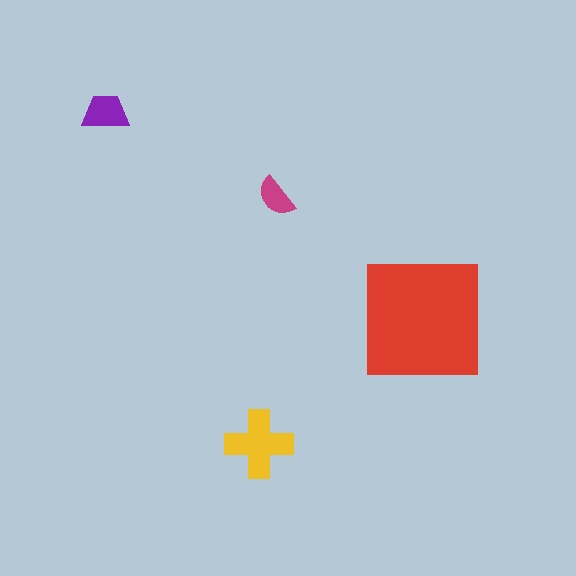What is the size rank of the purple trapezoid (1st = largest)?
3rd.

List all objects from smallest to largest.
The magenta semicircle, the purple trapezoid, the yellow cross, the red square.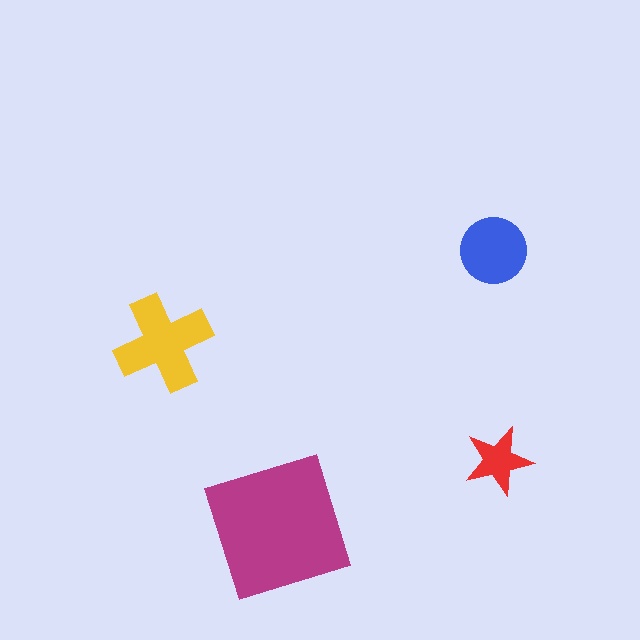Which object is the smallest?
The red star.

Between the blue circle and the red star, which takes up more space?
The blue circle.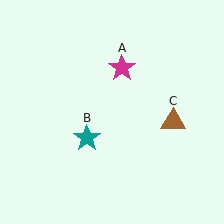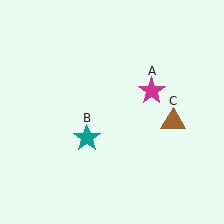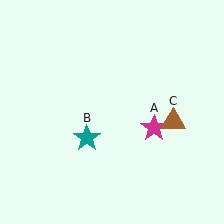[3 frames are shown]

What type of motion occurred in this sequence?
The magenta star (object A) rotated clockwise around the center of the scene.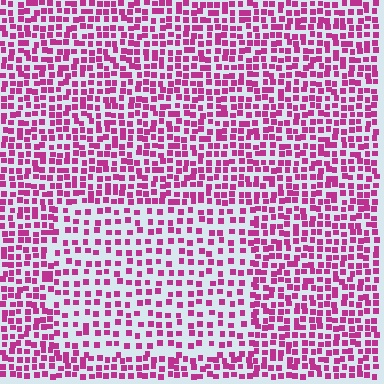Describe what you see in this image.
The image contains small magenta elements arranged at two different densities. A rectangle-shaped region is visible where the elements are less densely packed than the surrounding area.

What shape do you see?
I see a rectangle.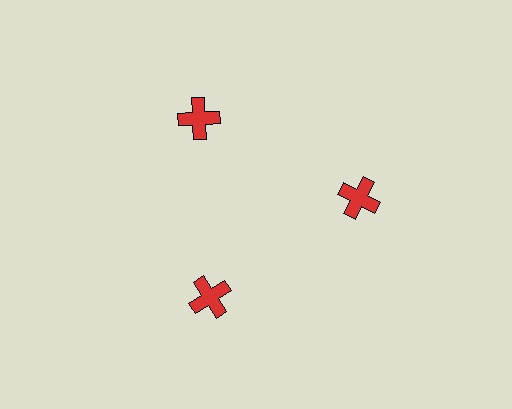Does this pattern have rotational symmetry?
Yes, this pattern has 3-fold rotational symmetry. It looks the same after rotating 120 degrees around the center.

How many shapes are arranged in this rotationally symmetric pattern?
There are 3 shapes, arranged in 3 groups of 1.